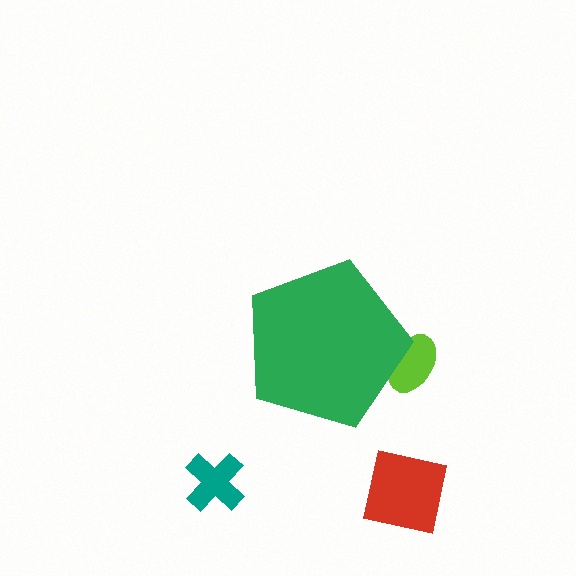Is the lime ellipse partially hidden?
Yes, the lime ellipse is partially hidden behind the green pentagon.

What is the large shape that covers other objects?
A green pentagon.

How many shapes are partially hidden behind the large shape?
1 shape is partially hidden.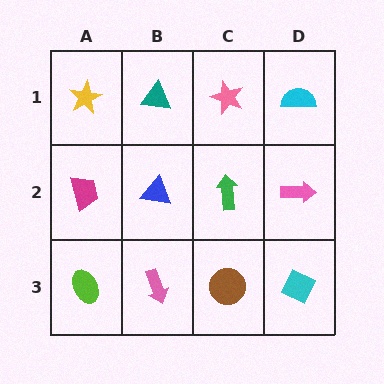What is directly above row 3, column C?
A green arrow.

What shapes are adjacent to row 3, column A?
A magenta trapezoid (row 2, column A), a pink arrow (row 3, column B).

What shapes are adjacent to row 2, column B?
A teal triangle (row 1, column B), a pink arrow (row 3, column B), a magenta trapezoid (row 2, column A), a green arrow (row 2, column C).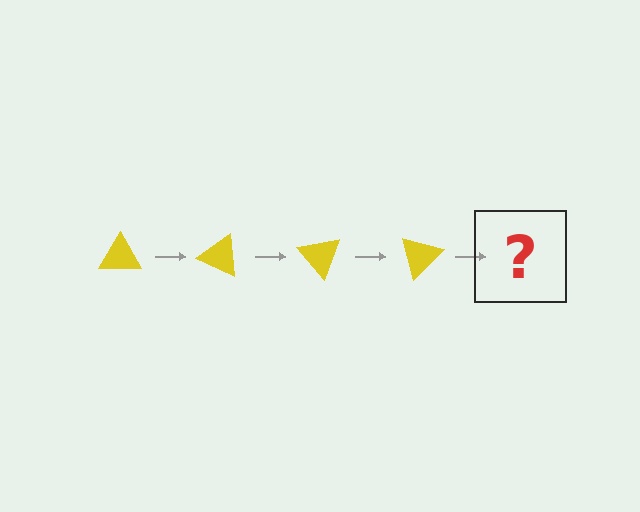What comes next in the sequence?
The next element should be a yellow triangle rotated 100 degrees.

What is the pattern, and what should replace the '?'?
The pattern is that the triangle rotates 25 degrees each step. The '?' should be a yellow triangle rotated 100 degrees.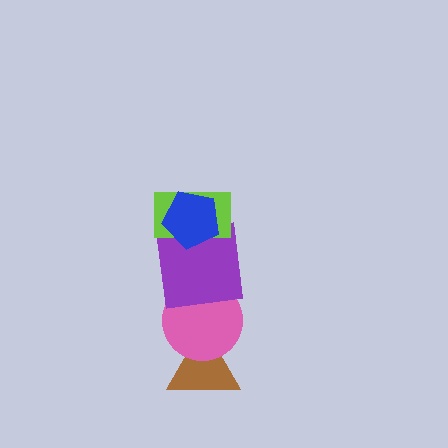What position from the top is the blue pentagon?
The blue pentagon is 1st from the top.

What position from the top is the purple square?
The purple square is 3rd from the top.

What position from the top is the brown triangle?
The brown triangle is 5th from the top.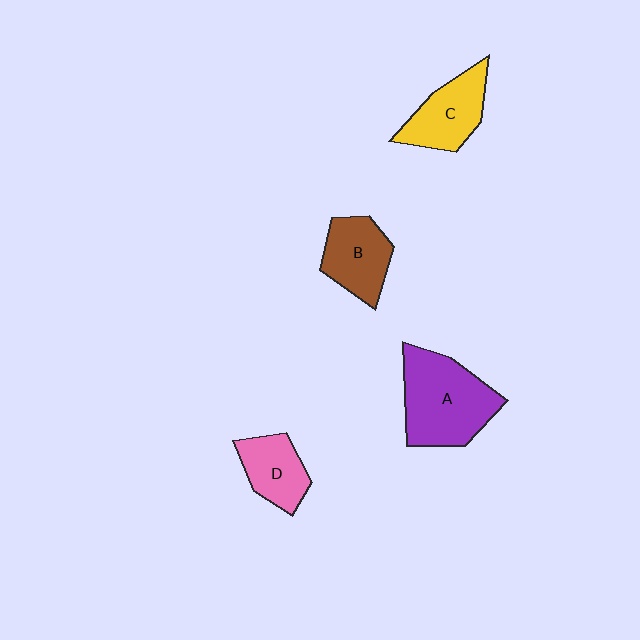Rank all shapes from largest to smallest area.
From largest to smallest: A (purple), C (yellow), B (brown), D (pink).